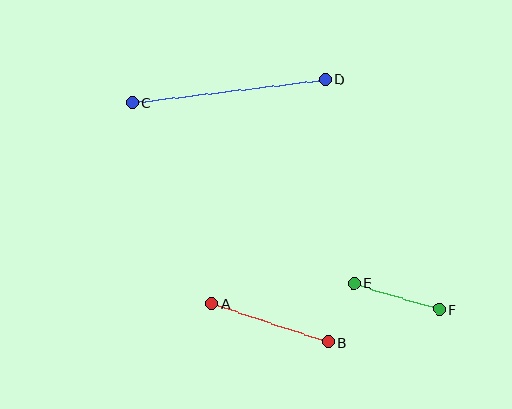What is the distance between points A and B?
The distance is approximately 122 pixels.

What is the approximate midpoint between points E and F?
The midpoint is at approximately (396, 296) pixels.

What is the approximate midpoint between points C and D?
The midpoint is at approximately (228, 91) pixels.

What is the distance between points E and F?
The distance is approximately 89 pixels.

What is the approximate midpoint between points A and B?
The midpoint is at approximately (270, 323) pixels.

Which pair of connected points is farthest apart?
Points C and D are farthest apart.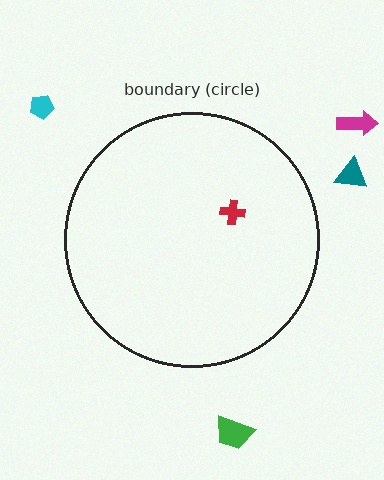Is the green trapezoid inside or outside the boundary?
Outside.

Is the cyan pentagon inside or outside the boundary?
Outside.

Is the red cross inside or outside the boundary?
Inside.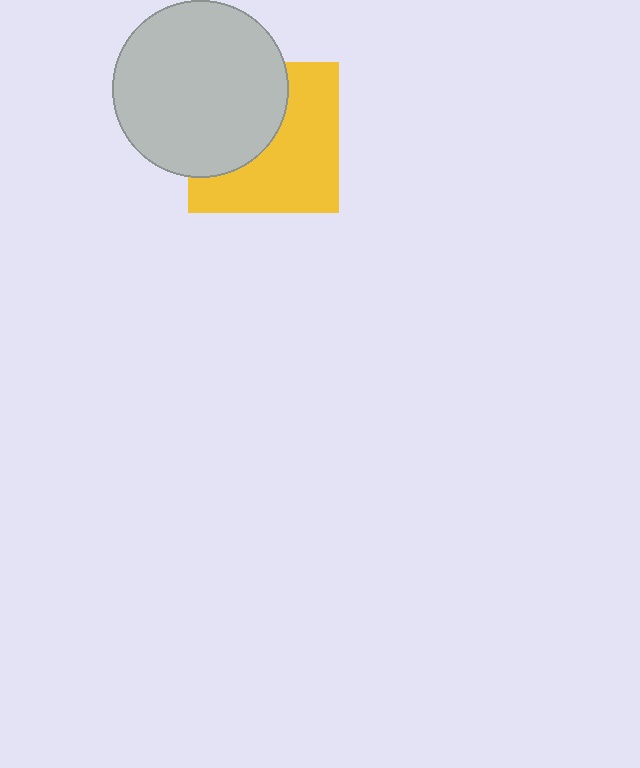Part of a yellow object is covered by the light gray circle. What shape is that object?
It is a square.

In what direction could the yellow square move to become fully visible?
The yellow square could move toward the lower-right. That would shift it out from behind the light gray circle entirely.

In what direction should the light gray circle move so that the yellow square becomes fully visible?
The light gray circle should move toward the upper-left. That is the shortest direction to clear the overlap and leave the yellow square fully visible.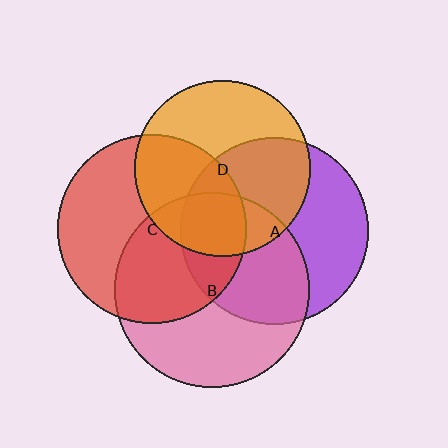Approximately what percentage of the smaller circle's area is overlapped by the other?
Approximately 45%.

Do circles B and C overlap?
Yes.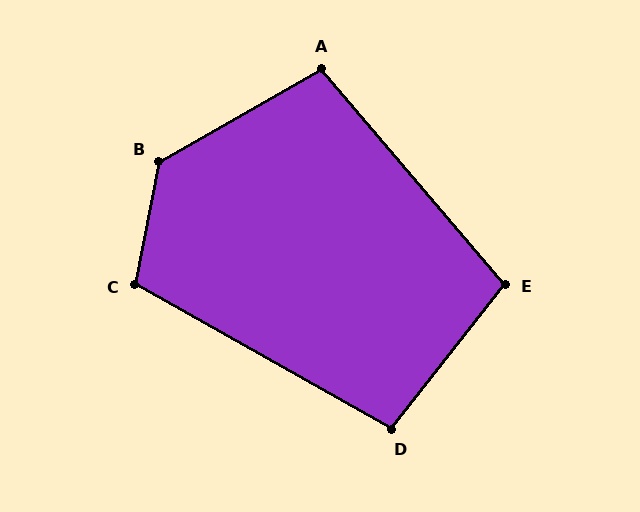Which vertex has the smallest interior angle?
D, at approximately 99 degrees.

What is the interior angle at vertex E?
Approximately 101 degrees (obtuse).